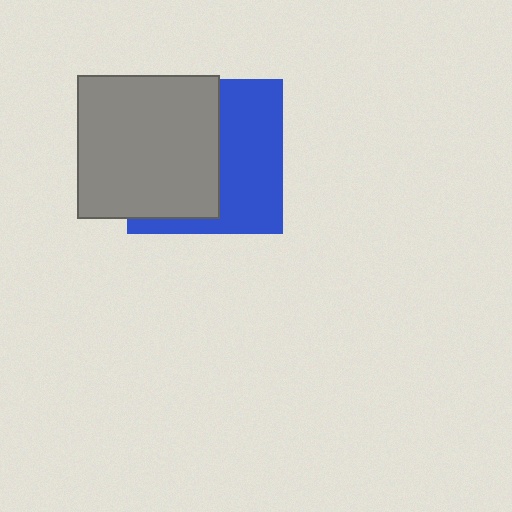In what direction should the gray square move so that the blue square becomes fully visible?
The gray square should move left. That is the shortest direction to clear the overlap and leave the blue square fully visible.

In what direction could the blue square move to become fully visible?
The blue square could move right. That would shift it out from behind the gray square entirely.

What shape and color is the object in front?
The object in front is a gray square.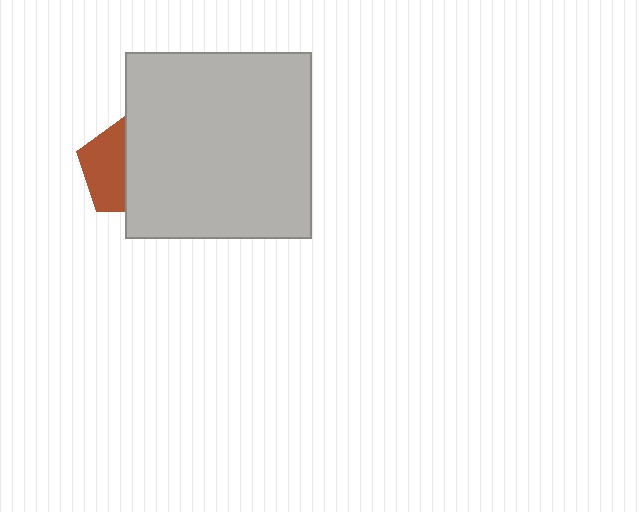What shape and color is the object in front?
The object in front is a light gray rectangle.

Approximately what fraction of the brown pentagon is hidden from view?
Roughly 53% of the brown pentagon is hidden behind the light gray rectangle.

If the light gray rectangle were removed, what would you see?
You would see the complete brown pentagon.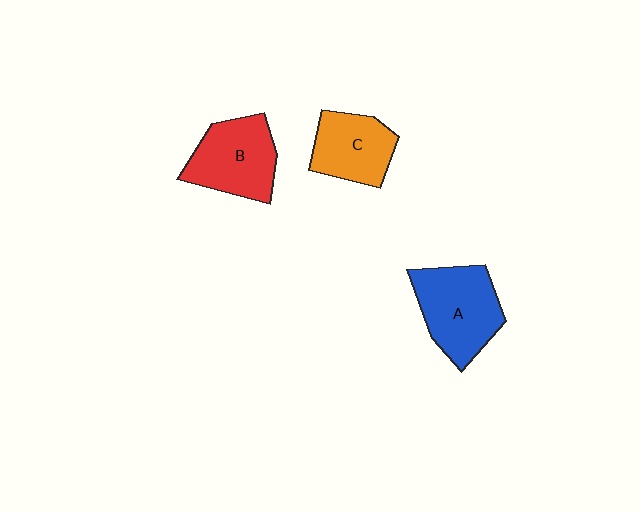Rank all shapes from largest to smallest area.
From largest to smallest: A (blue), B (red), C (orange).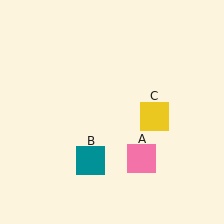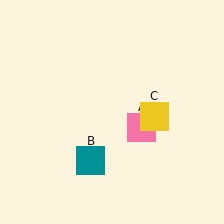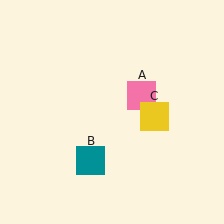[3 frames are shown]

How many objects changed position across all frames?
1 object changed position: pink square (object A).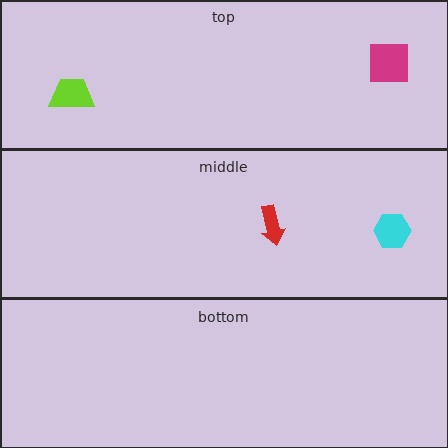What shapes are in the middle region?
The red arrow, the cyan hexagon.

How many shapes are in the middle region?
2.